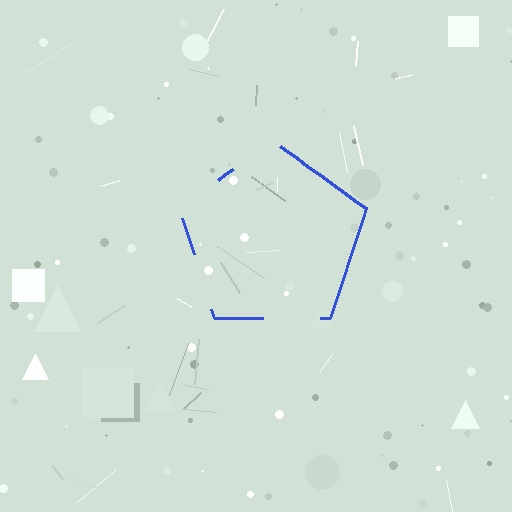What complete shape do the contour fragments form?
The contour fragments form a pentagon.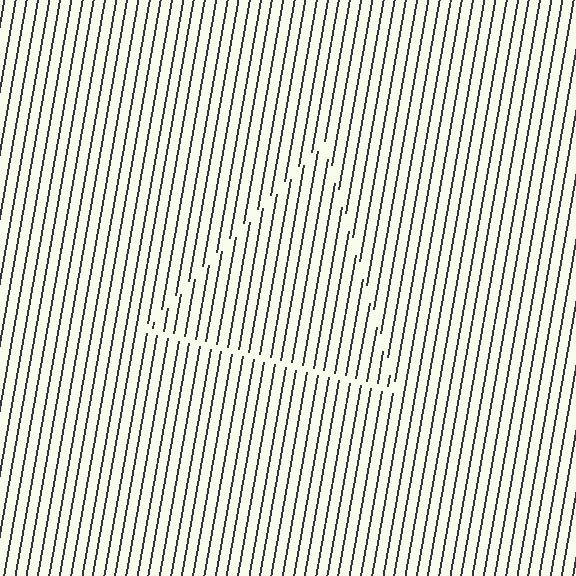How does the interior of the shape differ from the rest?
The interior of the shape contains the same grating, shifted by half a period — the contour is defined by the phase discontinuity where line-ends from the inner and outer gratings abut.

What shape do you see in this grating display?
An illusory triangle. The interior of the shape contains the same grating, shifted by half a period — the contour is defined by the phase discontinuity where line-ends from the inner and outer gratings abut.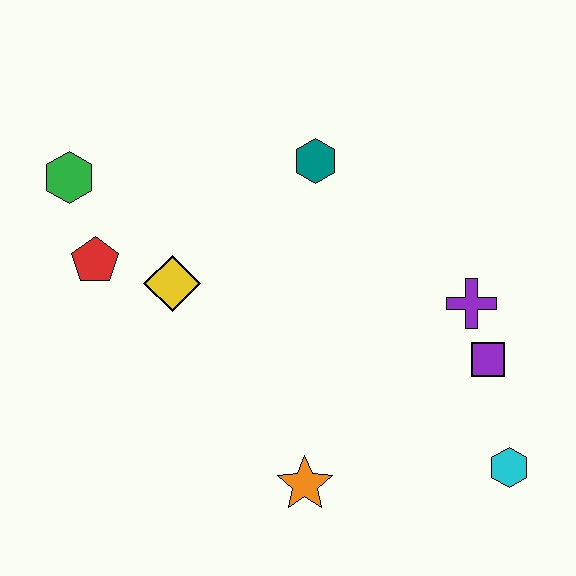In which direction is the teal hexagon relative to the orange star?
The teal hexagon is above the orange star.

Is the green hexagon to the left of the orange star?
Yes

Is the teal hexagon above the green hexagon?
Yes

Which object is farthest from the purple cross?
The green hexagon is farthest from the purple cross.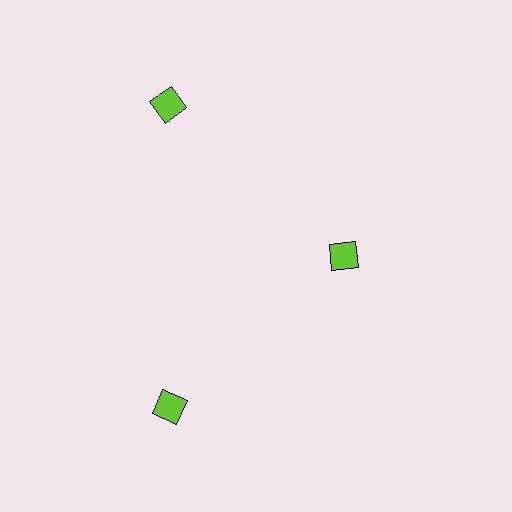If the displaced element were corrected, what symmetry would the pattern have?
It would have 3-fold rotational symmetry — the pattern would map onto itself every 120 degrees.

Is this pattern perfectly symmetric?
No. The 3 lime diamonds are arranged in a ring, but one element near the 3 o'clock position is pulled inward toward the center, breaking the 3-fold rotational symmetry.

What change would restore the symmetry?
The symmetry would be restored by moving it outward, back onto the ring so that all 3 diamonds sit at equal angles and equal distance from the center.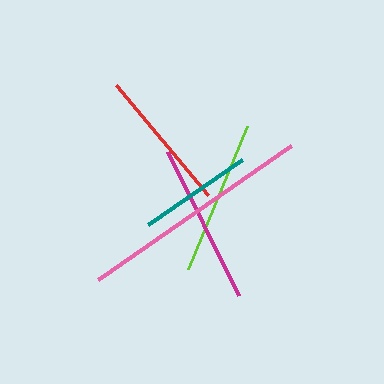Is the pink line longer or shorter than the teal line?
The pink line is longer than the teal line.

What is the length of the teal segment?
The teal segment is approximately 114 pixels long.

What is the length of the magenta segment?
The magenta segment is approximately 161 pixels long.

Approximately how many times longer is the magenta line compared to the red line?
The magenta line is approximately 1.1 times the length of the red line.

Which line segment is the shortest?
The teal line is the shortest at approximately 114 pixels.